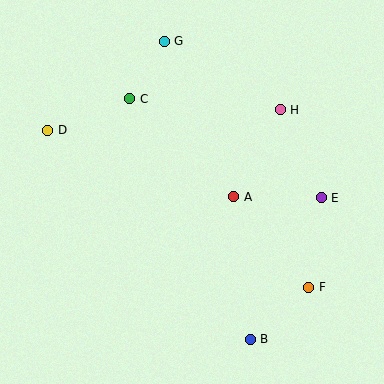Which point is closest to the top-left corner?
Point D is closest to the top-left corner.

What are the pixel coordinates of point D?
Point D is at (48, 130).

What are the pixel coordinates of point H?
Point H is at (280, 110).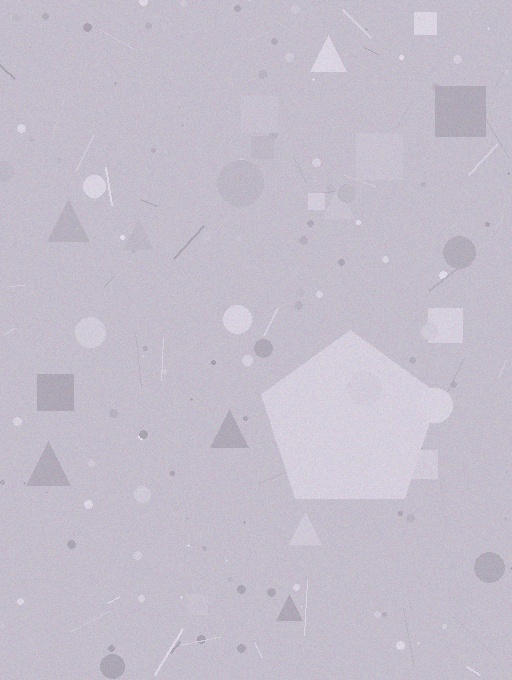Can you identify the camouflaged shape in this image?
The camouflaged shape is a pentagon.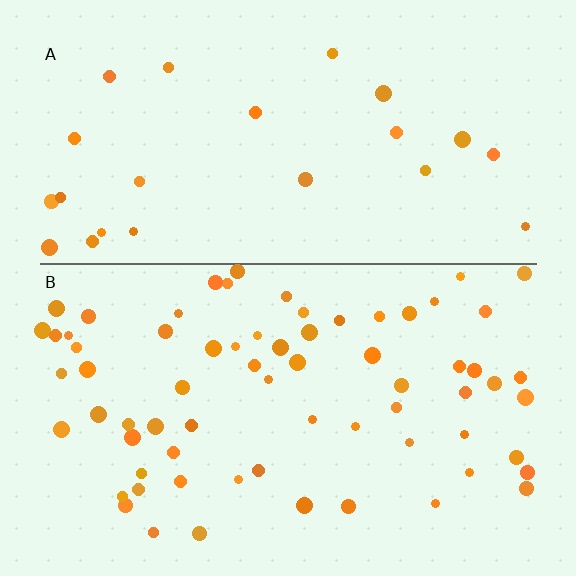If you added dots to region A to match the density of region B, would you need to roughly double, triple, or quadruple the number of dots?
Approximately triple.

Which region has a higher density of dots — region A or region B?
B (the bottom).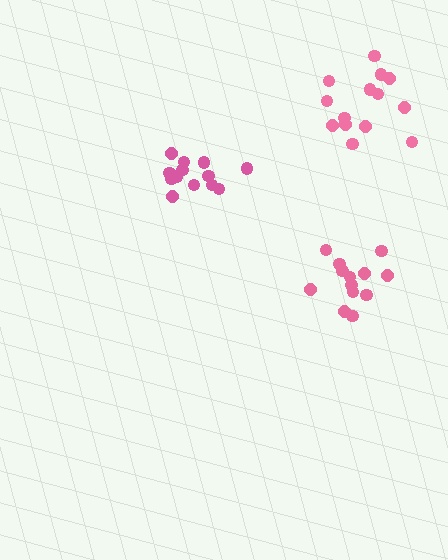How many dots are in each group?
Group 1: 13 dots, Group 2: 14 dots, Group 3: 13 dots (40 total).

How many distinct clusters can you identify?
There are 3 distinct clusters.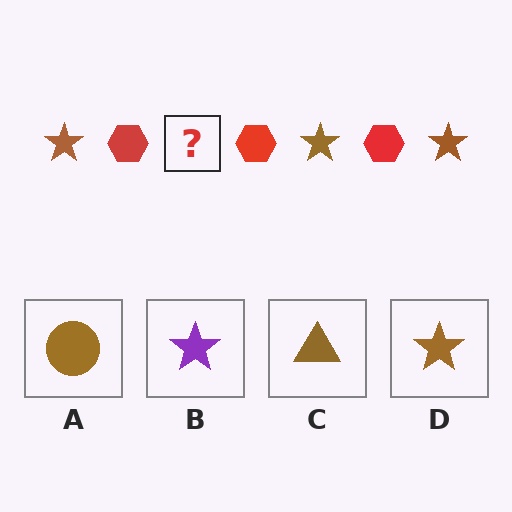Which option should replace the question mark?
Option D.